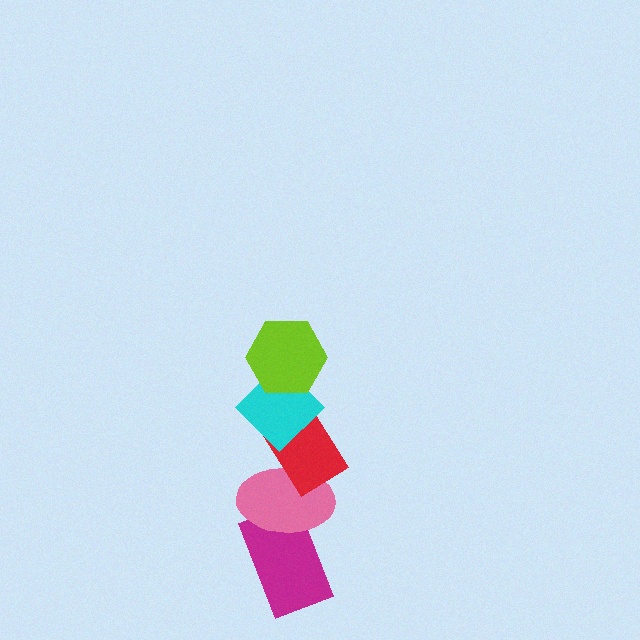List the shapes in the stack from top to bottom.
From top to bottom: the lime hexagon, the cyan diamond, the red rectangle, the pink ellipse, the magenta rectangle.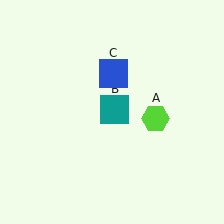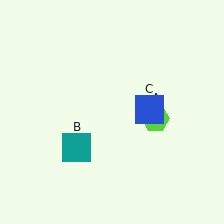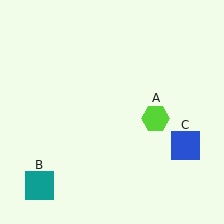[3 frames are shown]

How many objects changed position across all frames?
2 objects changed position: teal square (object B), blue square (object C).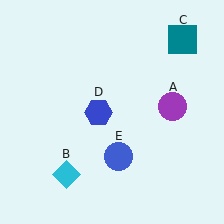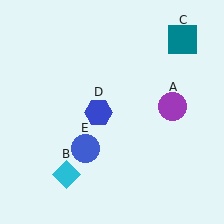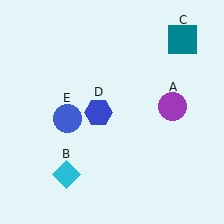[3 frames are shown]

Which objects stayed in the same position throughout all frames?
Purple circle (object A) and cyan diamond (object B) and teal square (object C) and blue hexagon (object D) remained stationary.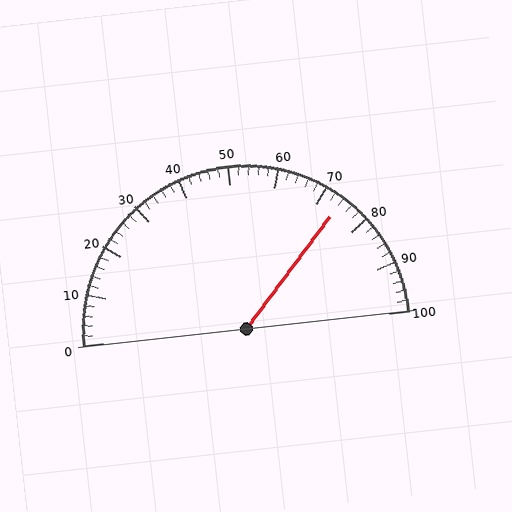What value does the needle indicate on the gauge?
The needle indicates approximately 74.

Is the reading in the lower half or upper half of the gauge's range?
The reading is in the upper half of the range (0 to 100).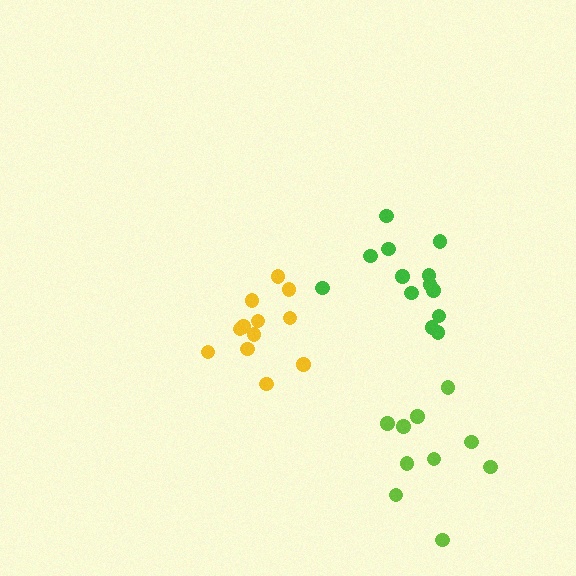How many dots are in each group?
Group 1: 13 dots, Group 2: 12 dots, Group 3: 10 dots (35 total).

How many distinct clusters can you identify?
There are 3 distinct clusters.